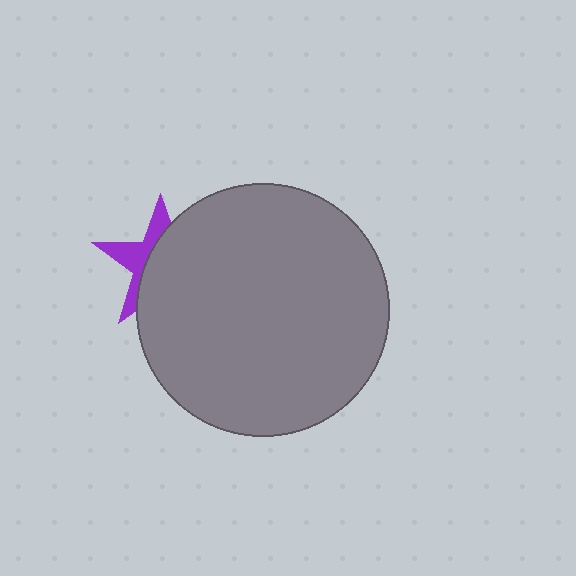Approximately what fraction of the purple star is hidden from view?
Roughly 63% of the purple star is hidden behind the gray circle.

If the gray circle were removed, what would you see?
You would see the complete purple star.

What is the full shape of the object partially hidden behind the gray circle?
The partially hidden object is a purple star.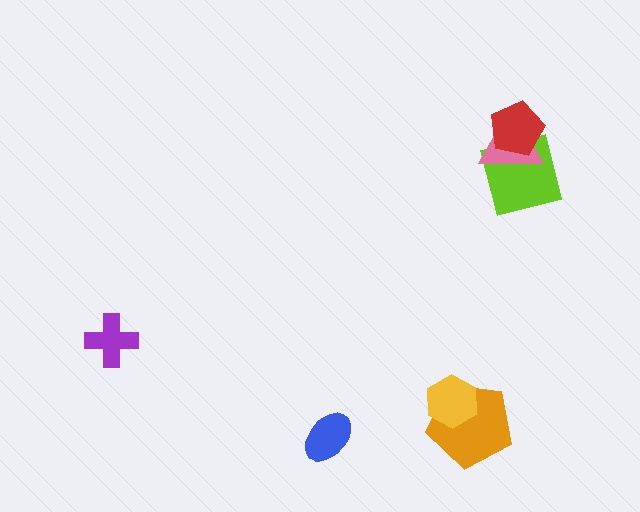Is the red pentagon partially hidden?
No, no other shape covers it.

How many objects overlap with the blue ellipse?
0 objects overlap with the blue ellipse.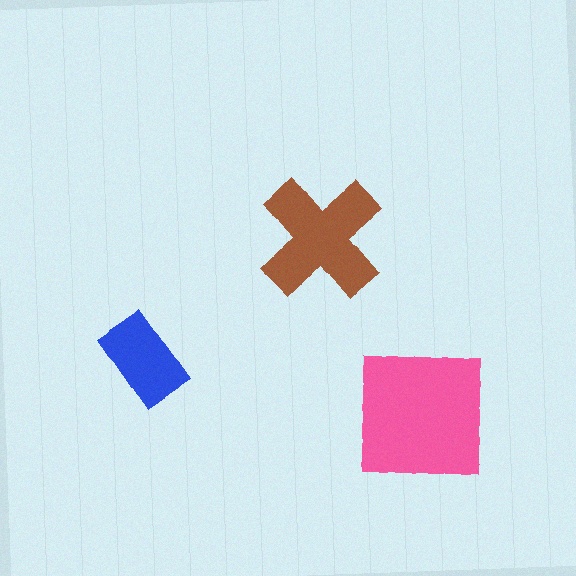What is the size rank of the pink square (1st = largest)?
1st.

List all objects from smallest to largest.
The blue rectangle, the brown cross, the pink square.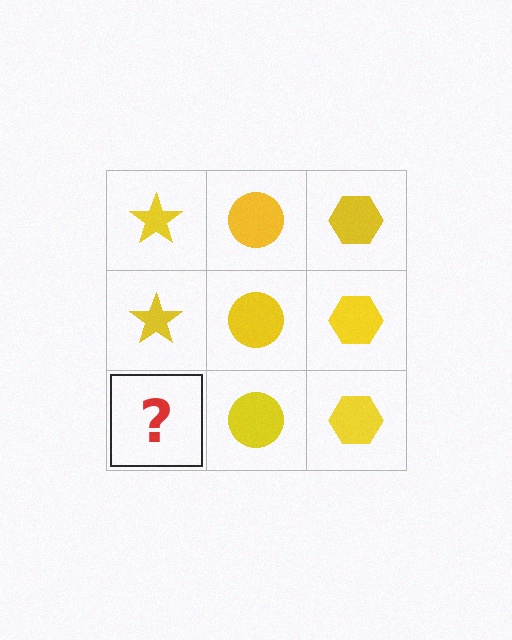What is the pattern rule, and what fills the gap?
The rule is that each column has a consistent shape. The gap should be filled with a yellow star.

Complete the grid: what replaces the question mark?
The question mark should be replaced with a yellow star.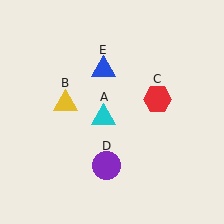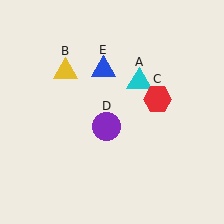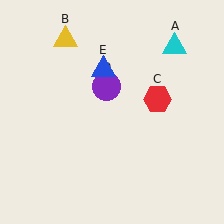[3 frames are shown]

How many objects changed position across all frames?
3 objects changed position: cyan triangle (object A), yellow triangle (object B), purple circle (object D).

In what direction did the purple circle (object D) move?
The purple circle (object D) moved up.